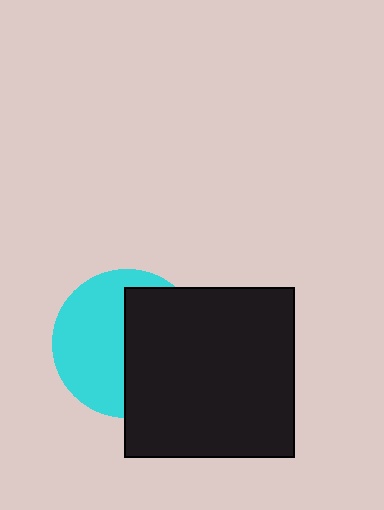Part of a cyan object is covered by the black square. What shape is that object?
It is a circle.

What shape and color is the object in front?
The object in front is a black square.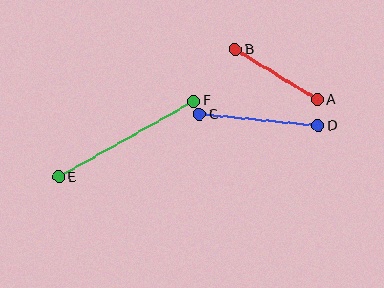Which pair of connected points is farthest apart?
Points E and F are farthest apart.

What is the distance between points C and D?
The distance is approximately 119 pixels.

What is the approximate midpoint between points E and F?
The midpoint is at approximately (126, 139) pixels.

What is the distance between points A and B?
The distance is approximately 96 pixels.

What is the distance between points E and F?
The distance is approximately 155 pixels.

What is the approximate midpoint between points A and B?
The midpoint is at approximately (276, 75) pixels.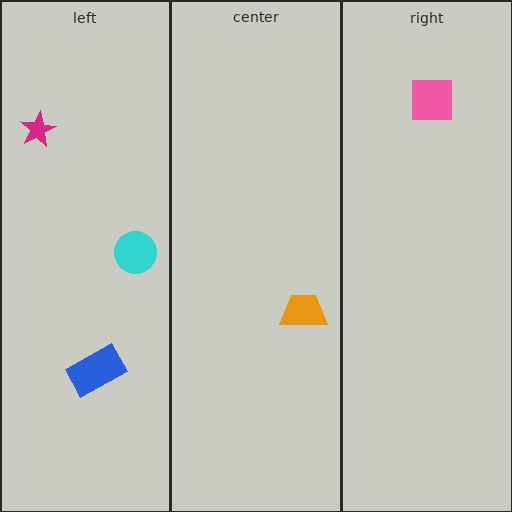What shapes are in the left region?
The cyan circle, the blue rectangle, the magenta star.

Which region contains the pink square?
The right region.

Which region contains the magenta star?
The left region.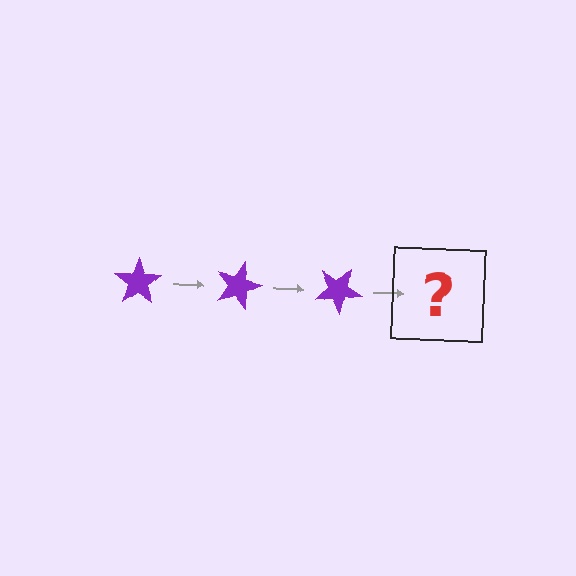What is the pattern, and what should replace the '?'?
The pattern is that the star rotates 15 degrees each step. The '?' should be a purple star rotated 45 degrees.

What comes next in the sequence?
The next element should be a purple star rotated 45 degrees.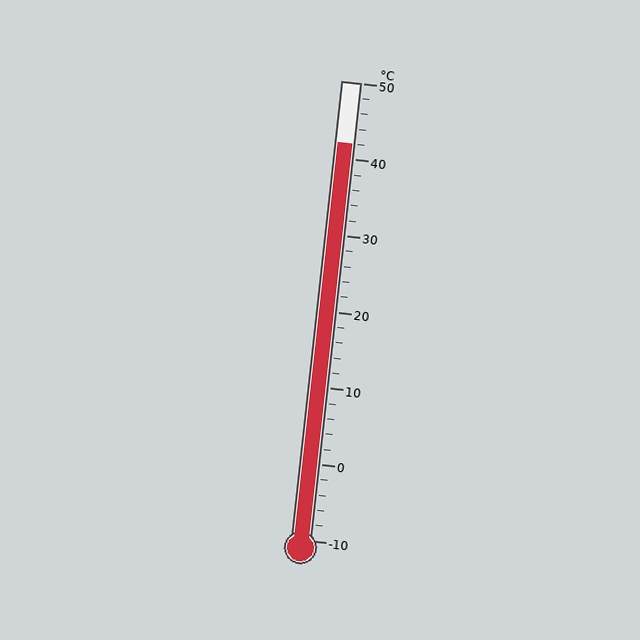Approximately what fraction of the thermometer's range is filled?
The thermometer is filled to approximately 85% of its range.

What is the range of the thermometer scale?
The thermometer scale ranges from -10°C to 50°C.